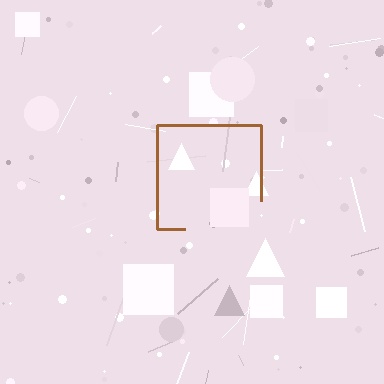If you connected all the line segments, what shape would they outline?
They would outline a square.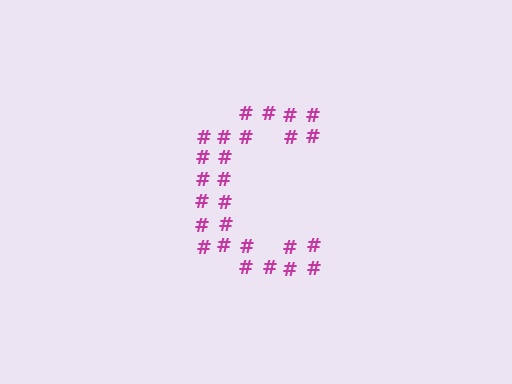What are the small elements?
The small elements are hash symbols.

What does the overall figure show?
The overall figure shows the letter C.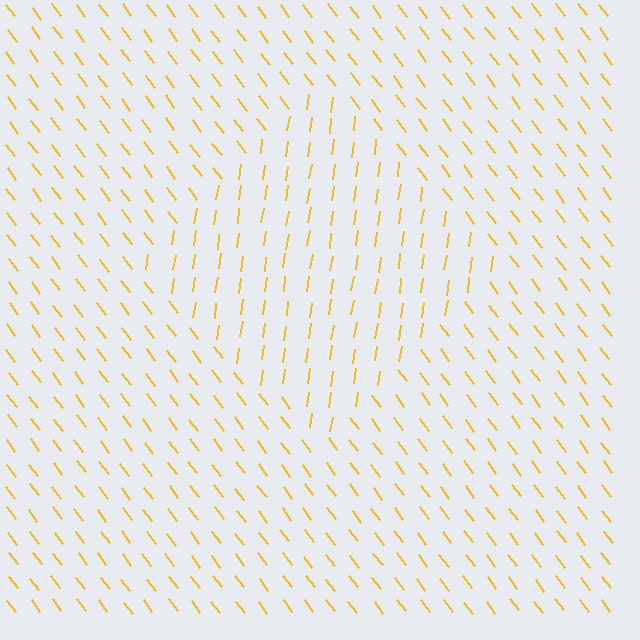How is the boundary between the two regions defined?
The boundary is defined purely by a change in line orientation (approximately 45 degrees difference). All lines are the same color and thickness.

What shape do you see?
I see a diamond.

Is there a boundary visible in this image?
Yes, there is a texture boundary formed by a change in line orientation.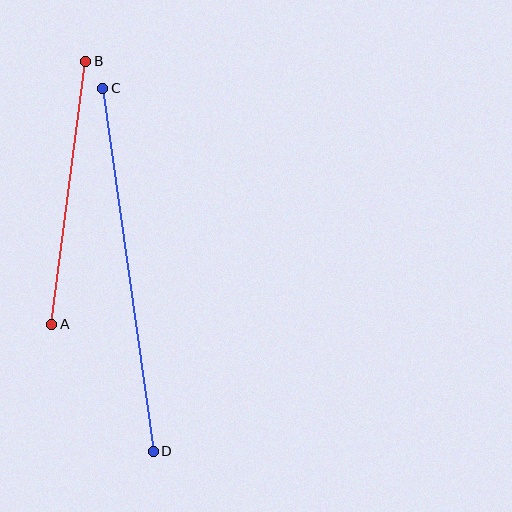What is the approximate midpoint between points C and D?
The midpoint is at approximately (128, 270) pixels.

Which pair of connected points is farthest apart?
Points C and D are farthest apart.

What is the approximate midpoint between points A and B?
The midpoint is at approximately (69, 193) pixels.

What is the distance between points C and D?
The distance is approximately 366 pixels.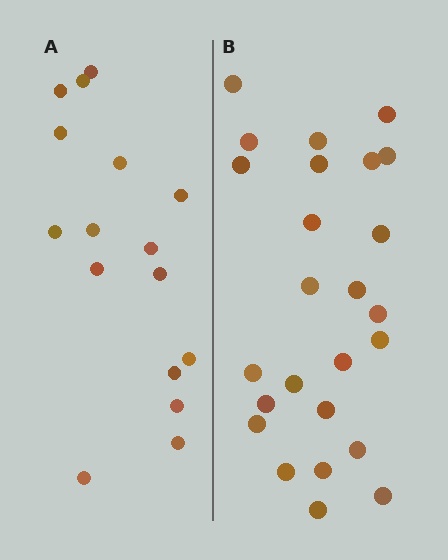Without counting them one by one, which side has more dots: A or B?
Region B (the right region) has more dots.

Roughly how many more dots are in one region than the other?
Region B has roughly 8 or so more dots than region A.